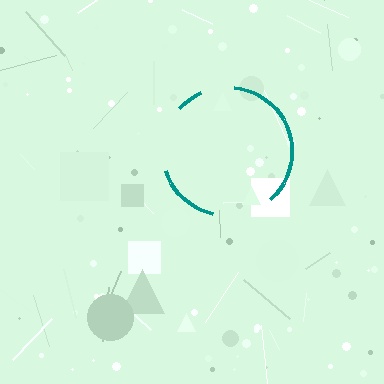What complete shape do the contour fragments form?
The contour fragments form a circle.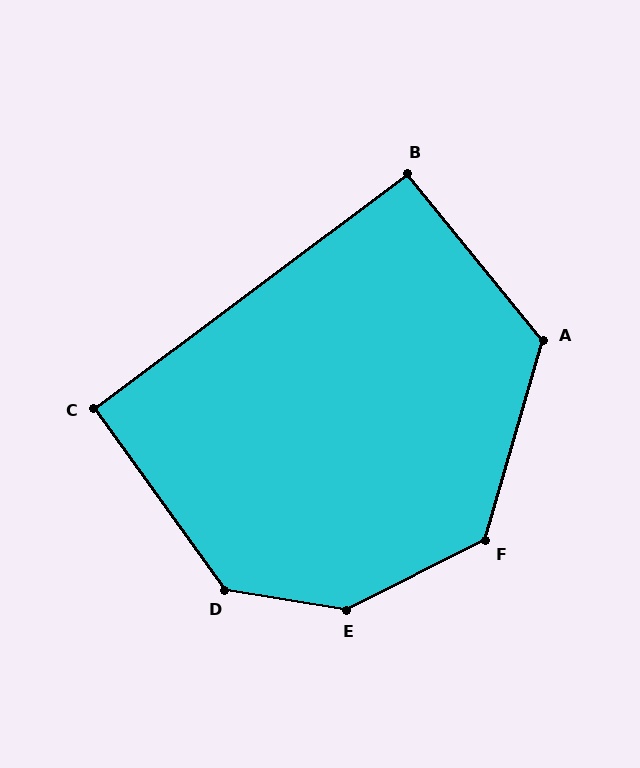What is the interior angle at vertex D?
Approximately 135 degrees (obtuse).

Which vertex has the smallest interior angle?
C, at approximately 91 degrees.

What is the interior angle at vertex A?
Approximately 125 degrees (obtuse).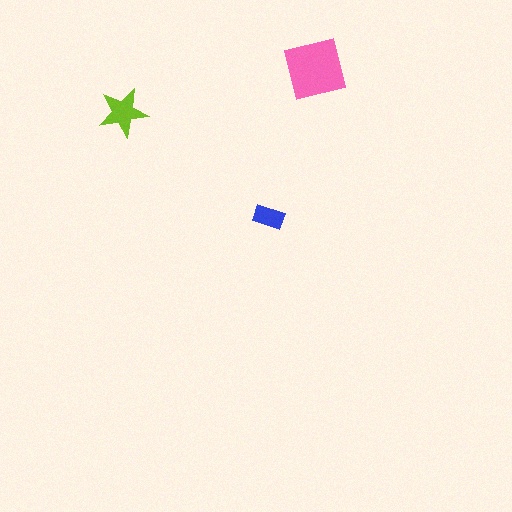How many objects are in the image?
There are 3 objects in the image.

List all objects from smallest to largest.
The blue rectangle, the lime star, the pink square.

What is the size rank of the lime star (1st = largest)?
2nd.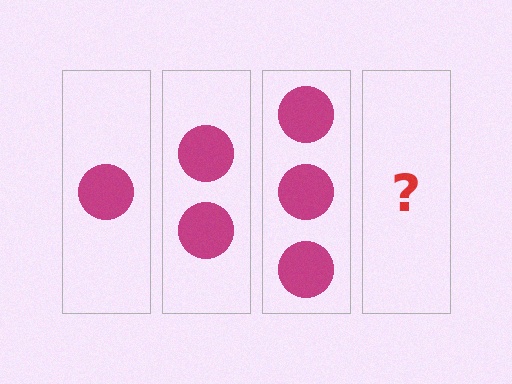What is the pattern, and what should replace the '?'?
The pattern is that each step adds one more circle. The '?' should be 4 circles.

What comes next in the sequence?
The next element should be 4 circles.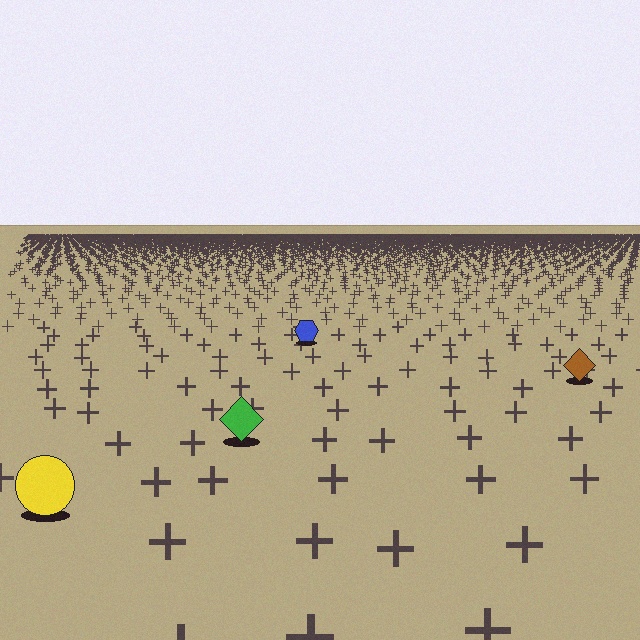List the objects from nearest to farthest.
From nearest to farthest: the yellow circle, the green diamond, the brown diamond, the blue hexagon.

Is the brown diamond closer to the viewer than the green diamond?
No. The green diamond is closer — you can tell from the texture gradient: the ground texture is coarser near it.